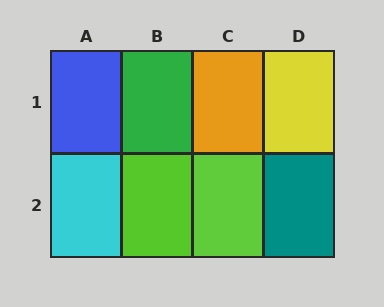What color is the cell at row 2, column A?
Cyan.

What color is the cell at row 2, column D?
Teal.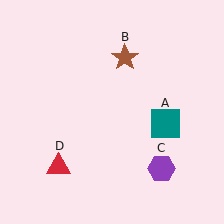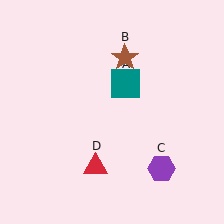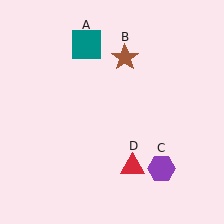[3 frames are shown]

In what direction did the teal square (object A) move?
The teal square (object A) moved up and to the left.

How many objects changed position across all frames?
2 objects changed position: teal square (object A), red triangle (object D).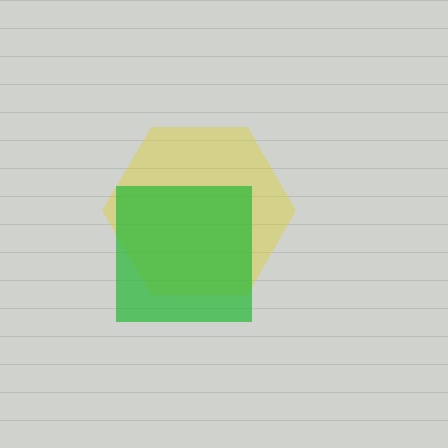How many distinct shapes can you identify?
There are 2 distinct shapes: a yellow hexagon, a green square.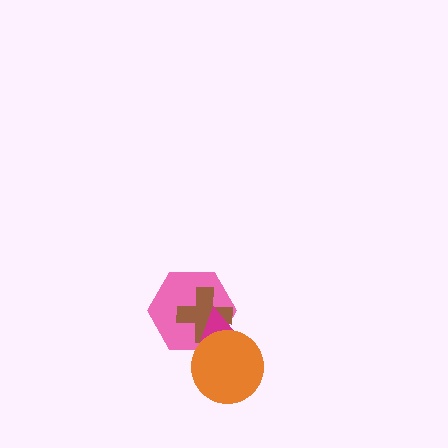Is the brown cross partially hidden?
Yes, it is partially covered by another shape.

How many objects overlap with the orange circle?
3 objects overlap with the orange circle.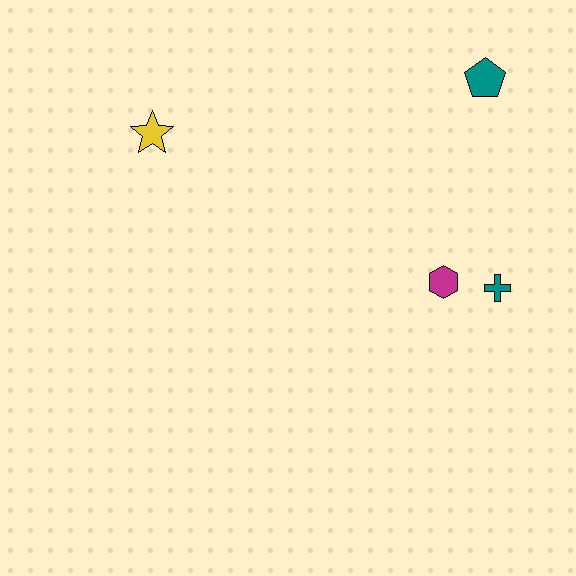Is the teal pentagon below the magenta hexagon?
No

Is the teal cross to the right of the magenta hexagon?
Yes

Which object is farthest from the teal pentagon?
The yellow star is farthest from the teal pentagon.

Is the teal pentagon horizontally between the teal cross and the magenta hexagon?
Yes